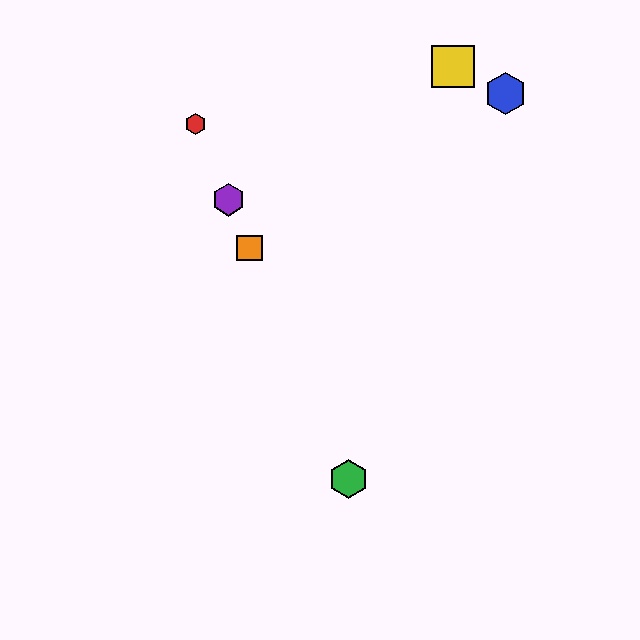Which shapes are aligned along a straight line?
The red hexagon, the green hexagon, the purple hexagon, the orange square are aligned along a straight line.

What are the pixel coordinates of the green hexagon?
The green hexagon is at (349, 479).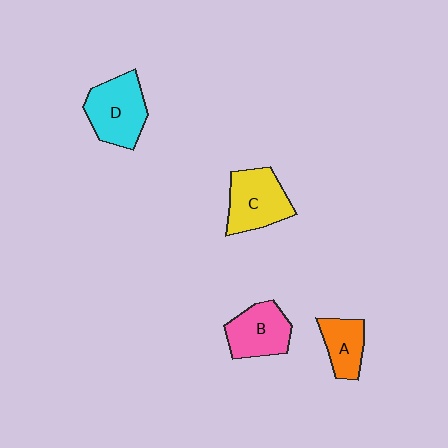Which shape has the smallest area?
Shape A (orange).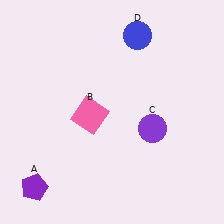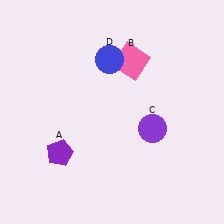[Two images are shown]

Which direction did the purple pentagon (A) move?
The purple pentagon (A) moved up.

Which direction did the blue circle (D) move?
The blue circle (D) moved left.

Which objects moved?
The objects that moved are: the purple pentagon (A), the pink square (B), the blue circle (D).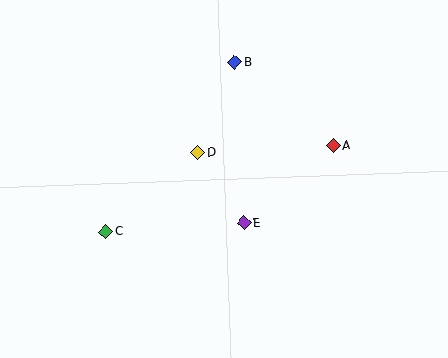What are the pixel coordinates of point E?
Point E is at (244, 223).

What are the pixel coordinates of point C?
Point C is at (105, 232).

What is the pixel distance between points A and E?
The distance between A and E is 118 pixels.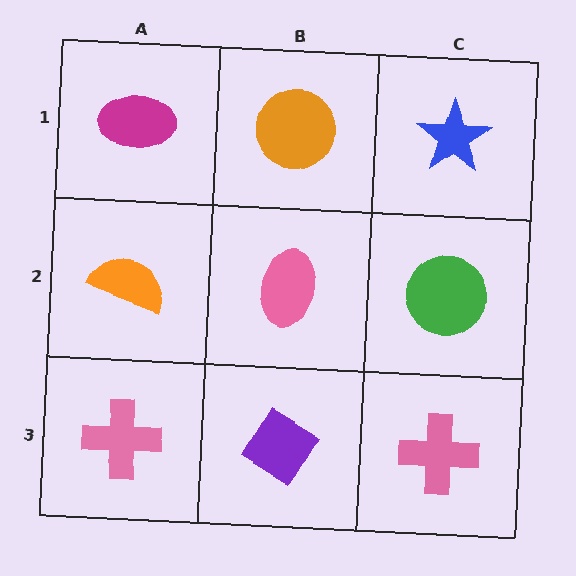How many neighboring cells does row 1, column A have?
2.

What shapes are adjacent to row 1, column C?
A green circle (row 2, column C), an orange circle (row 1, column B).